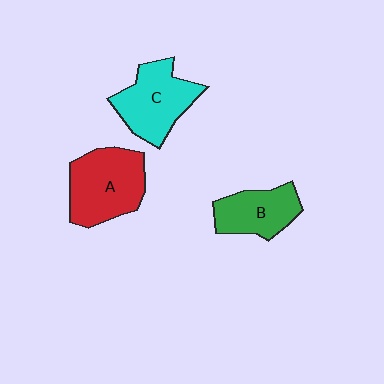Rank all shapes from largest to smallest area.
From largest to smallest: A (red), C (cyan), B (green).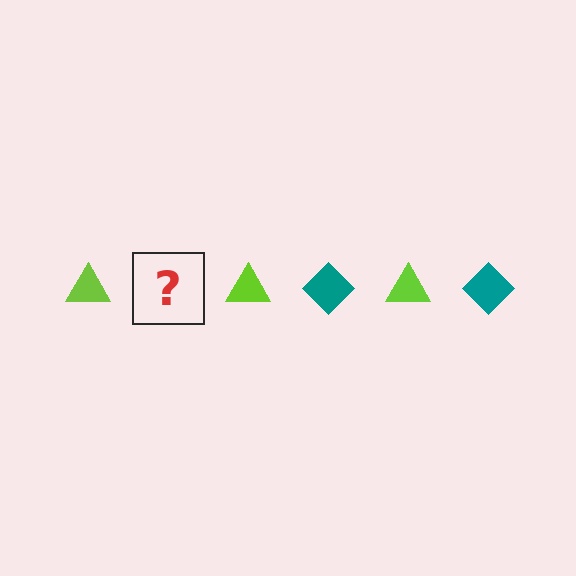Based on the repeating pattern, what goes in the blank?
The blank should be a teal diamond.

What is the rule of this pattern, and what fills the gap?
The rule is that the pattern alternates between lime triangle and teal diamond. The gap should be filled with a teal diamond.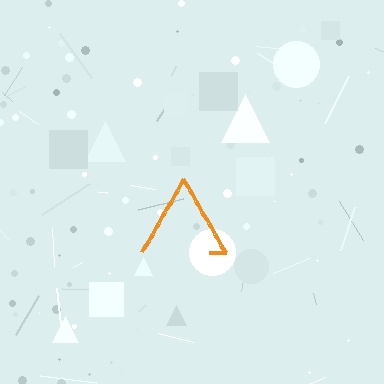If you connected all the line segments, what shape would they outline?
They would outline a triangle.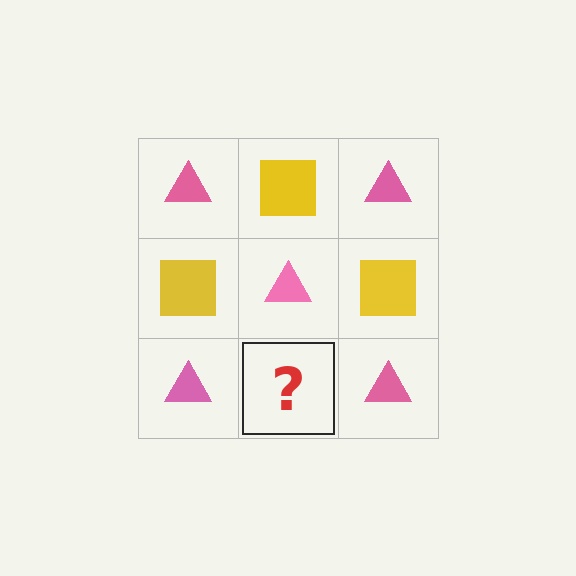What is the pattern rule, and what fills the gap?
The rule is that it alternates pink triangle and yellow square in a checkerboard pattern. The gap should be filled with a yellow square.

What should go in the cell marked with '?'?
The missing cell should contain a yellow square.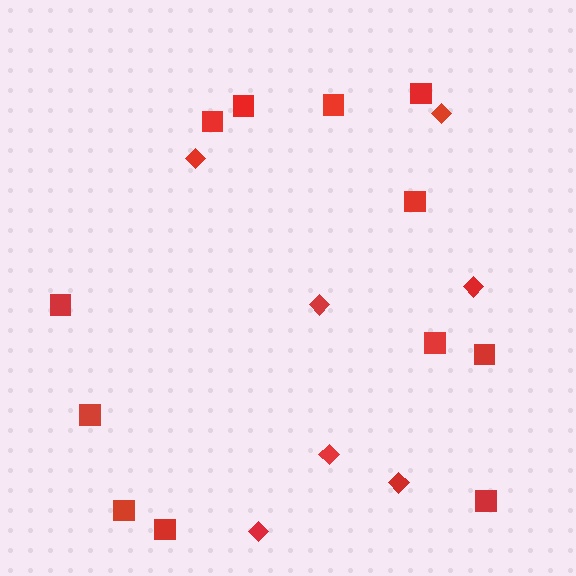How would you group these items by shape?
There are 2 groups: one group of diamonds (7) and one group of squares (12).